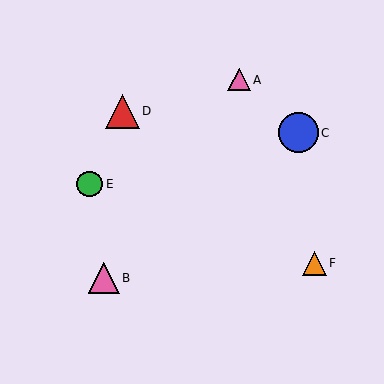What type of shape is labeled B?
Shape B is a pink triangle.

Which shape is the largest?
The blue circle (labeled C) is the largest.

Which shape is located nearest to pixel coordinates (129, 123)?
The red triangle (labeled D) at (122, 111) is nearest to that location.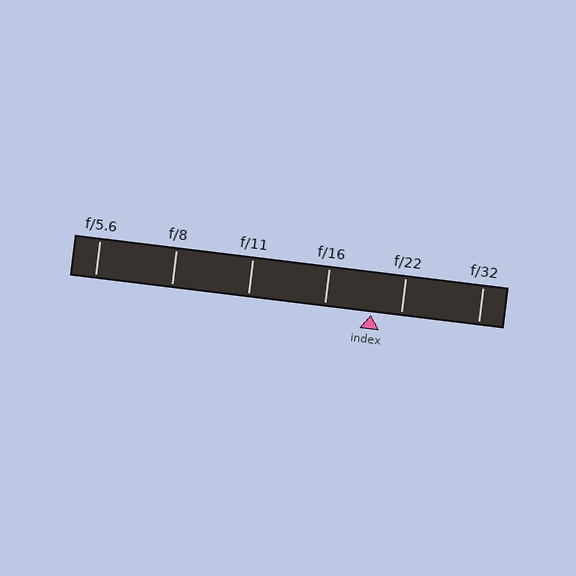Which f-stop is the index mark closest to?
The index mark is closest to f/22.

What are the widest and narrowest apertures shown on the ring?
The widest aperture shown is f/5.6 and the narrowest is f/32.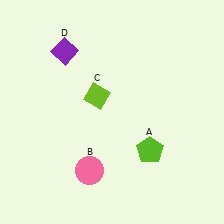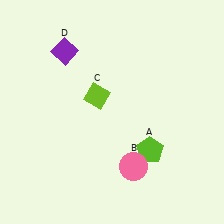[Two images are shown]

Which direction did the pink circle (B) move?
The pink circle (B) moved right.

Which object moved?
The pink circle (B) moved right.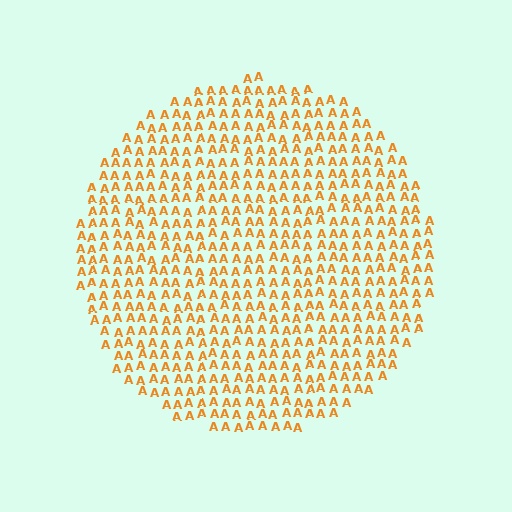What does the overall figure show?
The overall figure shows a circle.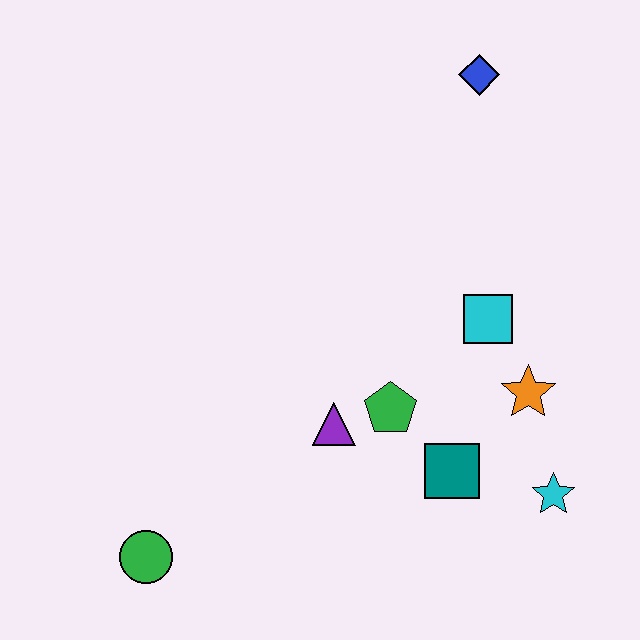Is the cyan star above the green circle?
Yes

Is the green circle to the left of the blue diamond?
Yes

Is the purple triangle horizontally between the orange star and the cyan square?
No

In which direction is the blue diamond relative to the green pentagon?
The blue diamond is above the green pentagon.